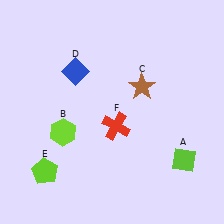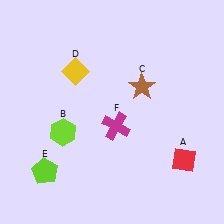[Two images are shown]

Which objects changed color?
A changed from lime to red. D changed from blue to yellow. F changed from red to magenta.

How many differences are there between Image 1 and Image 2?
There are 3 differences between the two images.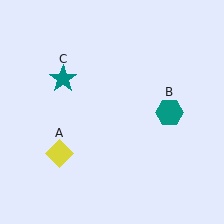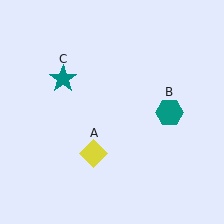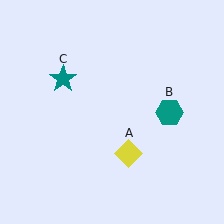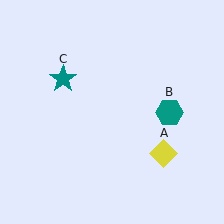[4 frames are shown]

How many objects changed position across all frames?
1 object changed position: yellow diamond (object A).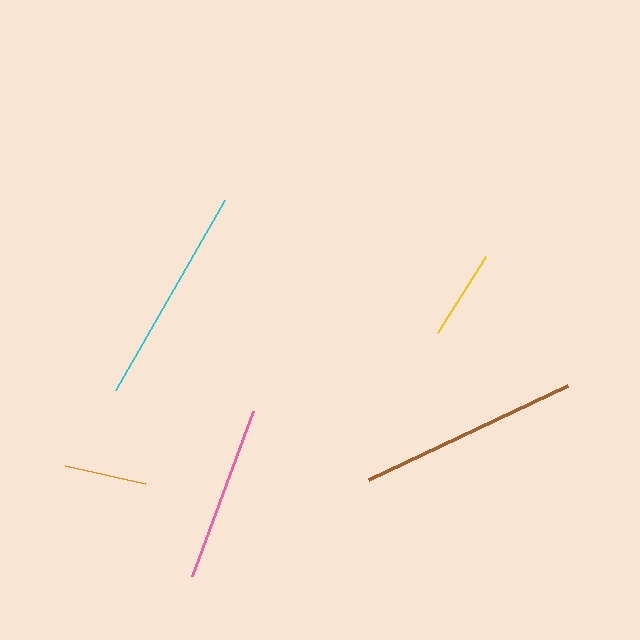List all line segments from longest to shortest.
From longest to shortest: brown, cyan, pink, yellow, orange.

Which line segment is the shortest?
The orange line is the shortest at approximately 82 pixels.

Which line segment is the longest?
The brown line is the longest at approximately 220 pixels.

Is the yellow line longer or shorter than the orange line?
The yellow line is longer than the orange line.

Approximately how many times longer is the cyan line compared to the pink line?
The cyan line is approximately 1.2 times the length of the pink line.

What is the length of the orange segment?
The orange segment is approximately 82 pixels long.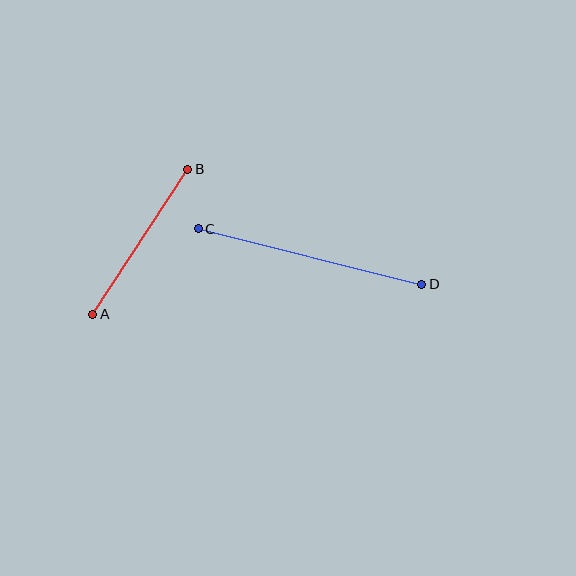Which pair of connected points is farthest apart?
Points C and D are farthest apart.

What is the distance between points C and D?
The distance is approximately 230 pixels.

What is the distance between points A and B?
The distance is approximately 173 pixels.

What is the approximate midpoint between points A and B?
The midpoint is at approximately (140, 242) pixels.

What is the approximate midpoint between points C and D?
The midpoint is at approximately (310, 257) pixels.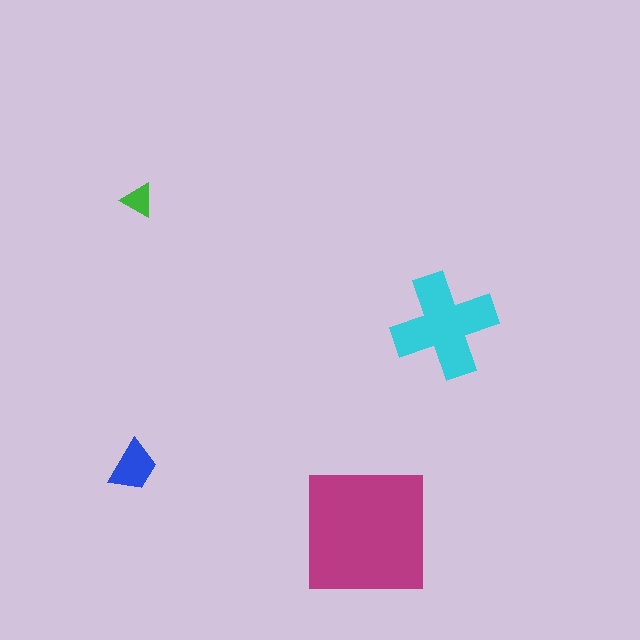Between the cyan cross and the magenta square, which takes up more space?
The magenta square.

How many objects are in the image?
There are 4 objects in the image.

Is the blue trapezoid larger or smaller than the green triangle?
Larger.